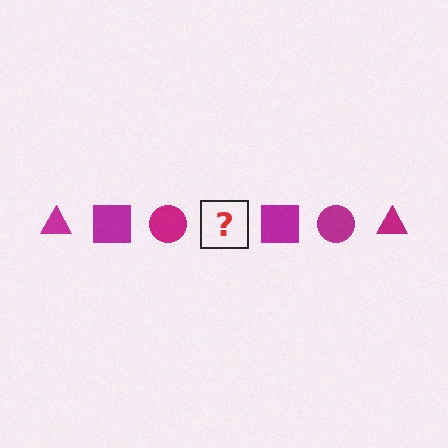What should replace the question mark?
The question mark should be replaced with a magenta triangle.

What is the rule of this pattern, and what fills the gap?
The rule is that the pattern cycles through triangle, square, circle shapes in magenta. The gap should be filled with a magenta triangle.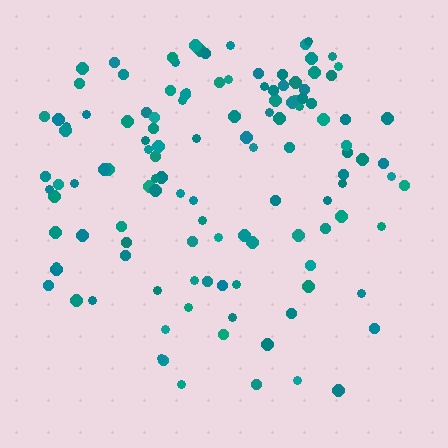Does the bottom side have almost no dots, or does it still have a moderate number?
Still a moderate number, just noticeably fewer than the top.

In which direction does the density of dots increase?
From bottom to top, with the top side densest.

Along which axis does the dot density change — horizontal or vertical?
Vertical.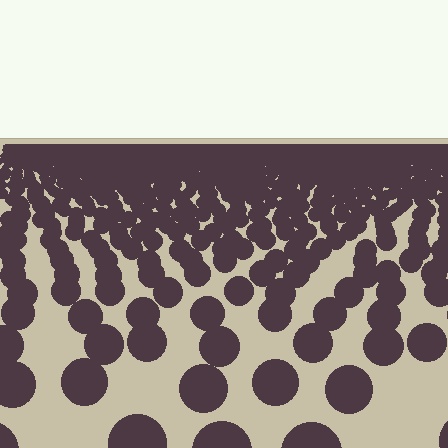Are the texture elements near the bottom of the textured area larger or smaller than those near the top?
Larger. Near the bottom, elements are closer to the viewer and appear at a bigger on-screen size.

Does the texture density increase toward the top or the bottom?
Density increases toward the top.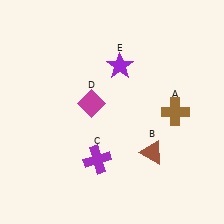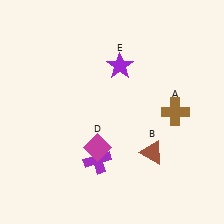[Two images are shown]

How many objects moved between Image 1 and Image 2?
1 object moved between the two images.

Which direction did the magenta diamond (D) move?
The magenta diamond (D) moved down.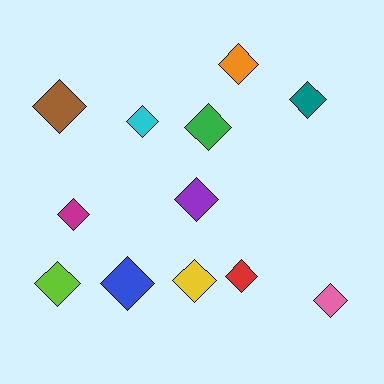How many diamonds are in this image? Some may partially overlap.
There are 12 diamonds.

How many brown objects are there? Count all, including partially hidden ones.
There is 1 brown object.